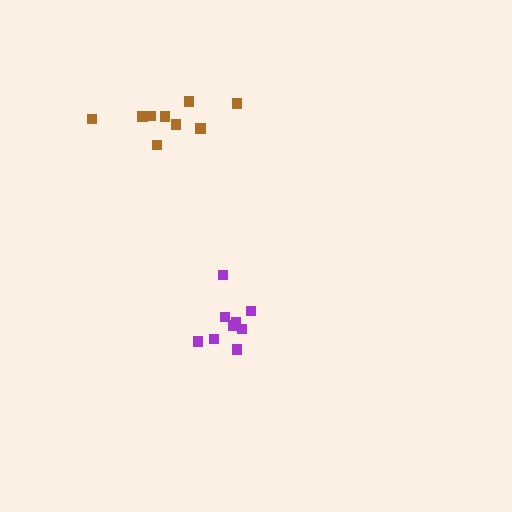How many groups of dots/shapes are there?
There are 2 groups.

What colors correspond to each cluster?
The clusters are colored: purple, brown.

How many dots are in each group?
Group 1: 9 dots, Group 2: 9 dots (18 total).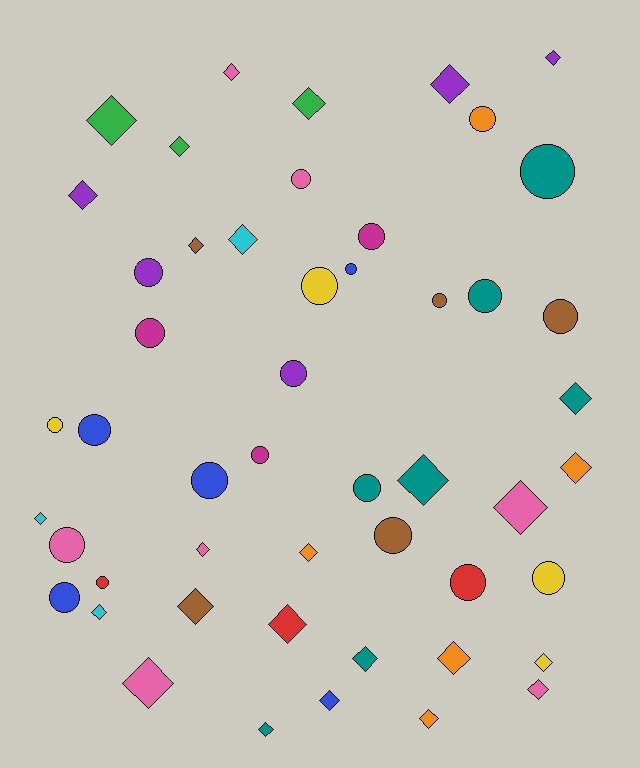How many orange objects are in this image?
There are 5 orange objects.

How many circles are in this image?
There are 23 circles.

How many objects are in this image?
There are 50 objects.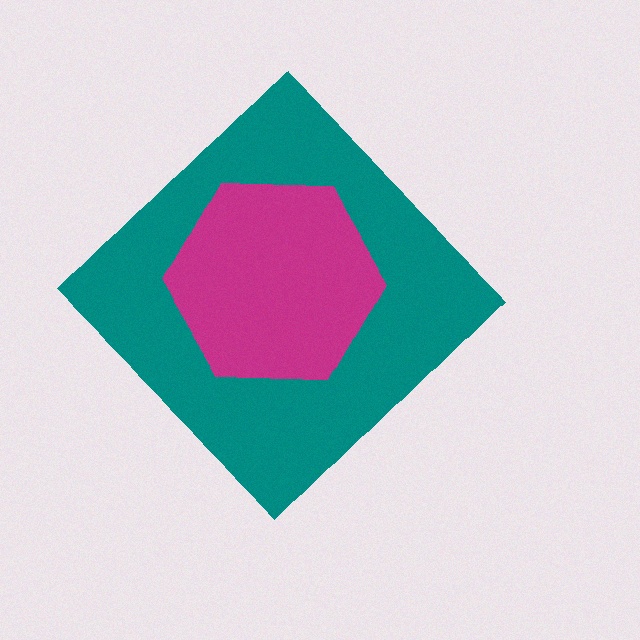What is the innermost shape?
The magenta hexagon.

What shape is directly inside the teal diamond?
The magenta hexagon.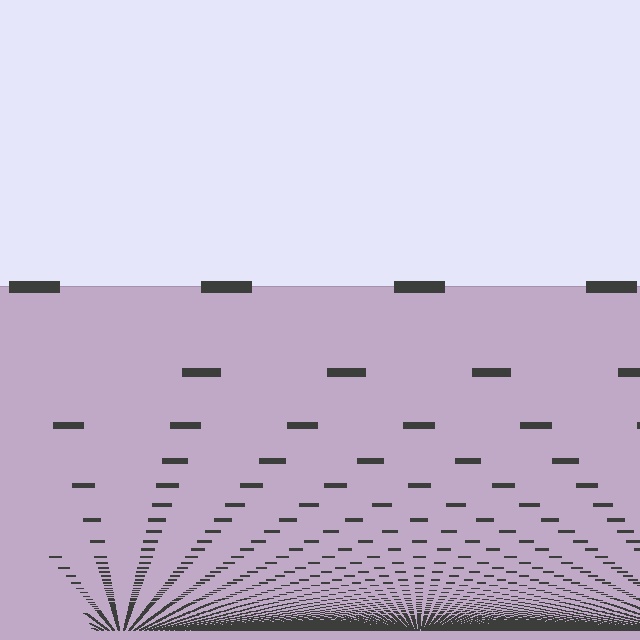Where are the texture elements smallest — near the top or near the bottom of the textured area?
Near the bottom.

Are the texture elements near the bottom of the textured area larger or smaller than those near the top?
Smaller. The gradient is inverted — elements near the bottom are smaller and denser.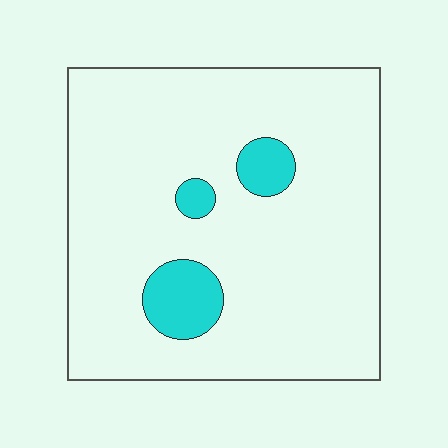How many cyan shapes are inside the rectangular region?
3.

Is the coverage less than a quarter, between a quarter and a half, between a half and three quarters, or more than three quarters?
Less than a quarter.